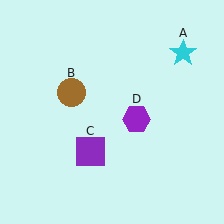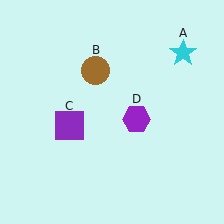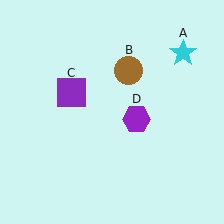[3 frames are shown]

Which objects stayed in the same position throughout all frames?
Cyan star (object A) and purple hexagon (object D) remained stationary.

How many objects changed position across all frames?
2 objects changed position: brown circle (object B), purple square (object C).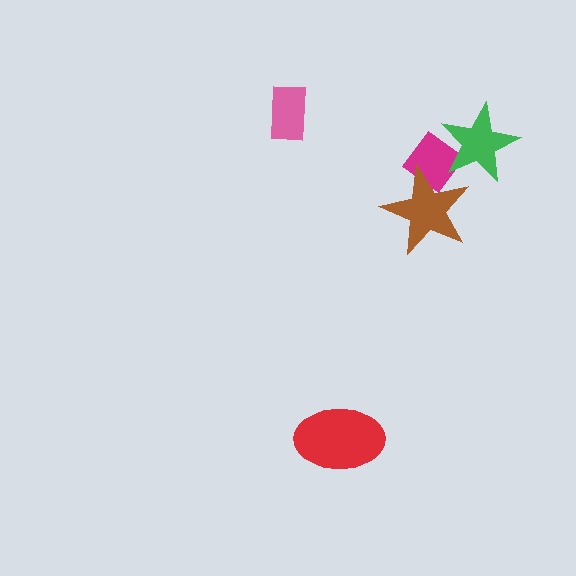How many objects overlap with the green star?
1 object overlaps with the green star.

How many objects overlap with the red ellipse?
0 objects overlap with the red ellipse.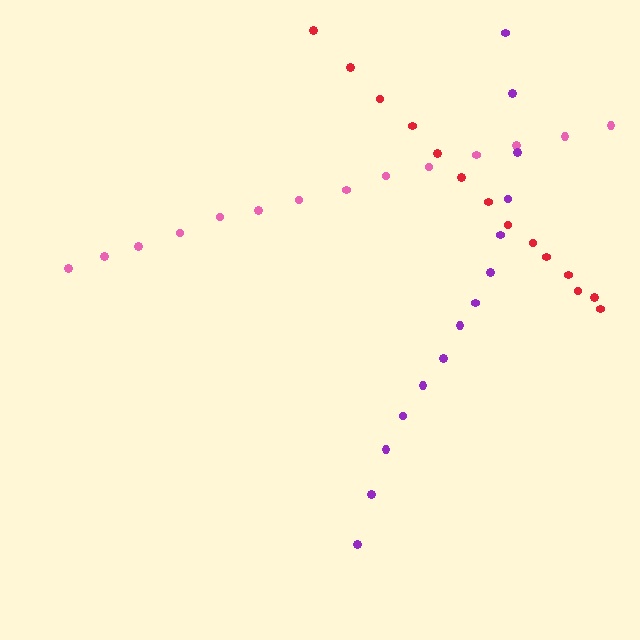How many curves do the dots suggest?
There are 3 distinct paths.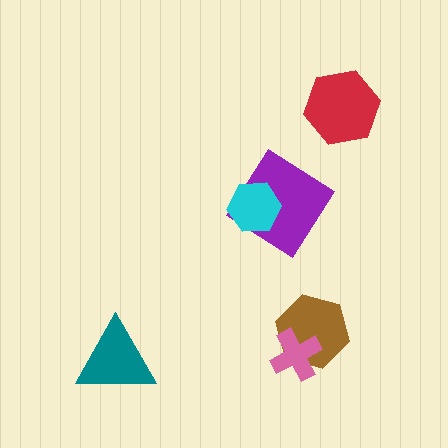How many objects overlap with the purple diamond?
1 object overlaps with the purple diamond.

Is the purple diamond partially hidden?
Yes, it is partially covered by another shape.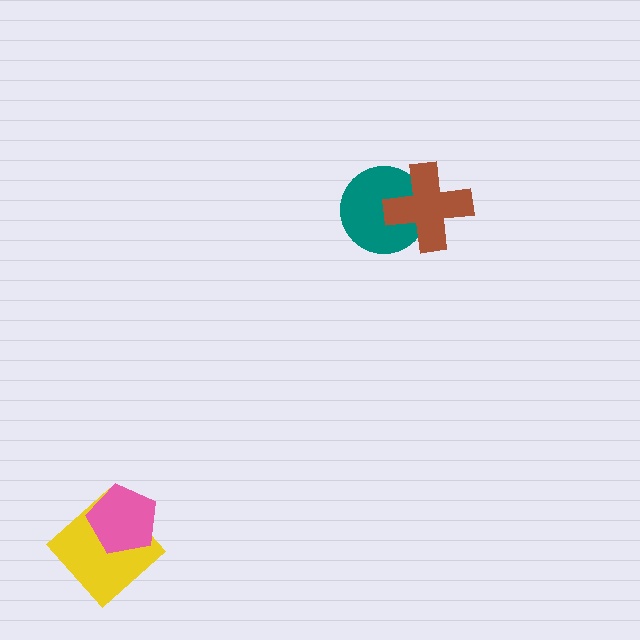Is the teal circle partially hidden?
Yes, it is partially covered by another shape.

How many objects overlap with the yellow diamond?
1 object overlaps with the yellow diamond.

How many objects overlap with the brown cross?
1 object overlaps with the brown cross.